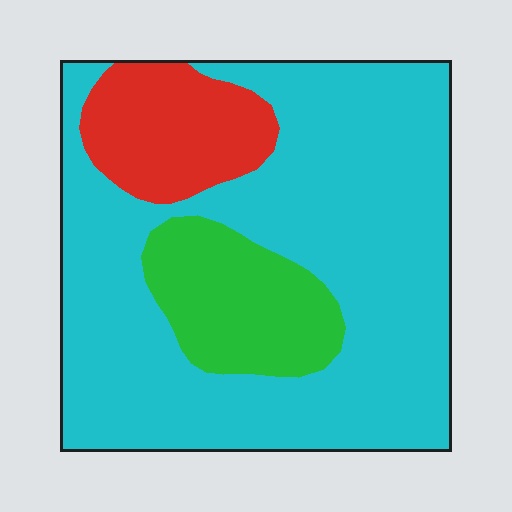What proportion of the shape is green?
Green takes up less than a sixth of the shape.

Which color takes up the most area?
Cyan, at roughly 70%.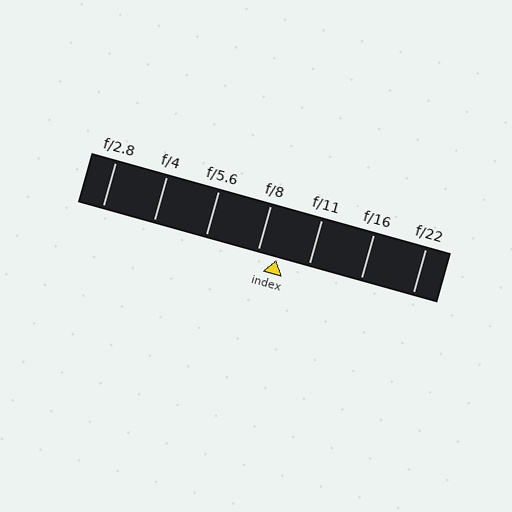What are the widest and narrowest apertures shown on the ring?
The widest aperture shown is f/2.8 and the narrowest is f/22.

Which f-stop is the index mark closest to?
The index mark is closest to f/8.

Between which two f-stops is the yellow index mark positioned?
The index mark is between f/8 and f/11.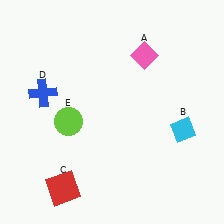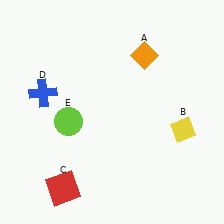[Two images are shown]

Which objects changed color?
A changed from pink to orange. B changed from cyan to yellow.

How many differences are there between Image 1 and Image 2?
There are 2 differences between the two images.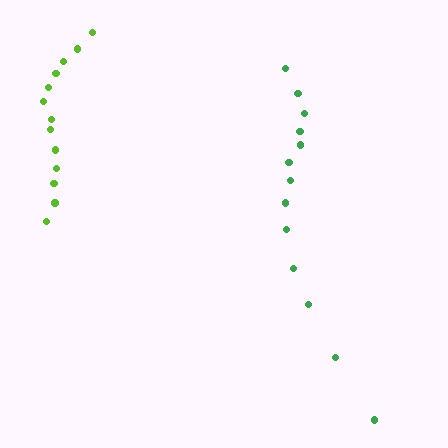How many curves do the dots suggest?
There are 2 distinct paths.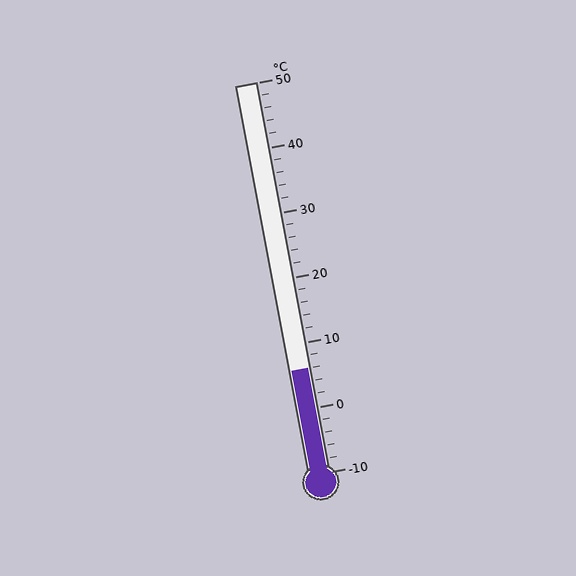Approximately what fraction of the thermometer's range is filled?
The thermometer is filled to approximately 25% of its range.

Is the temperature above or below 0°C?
The temperature is above 0°C.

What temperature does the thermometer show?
The thermometer shows approximately 6°C.